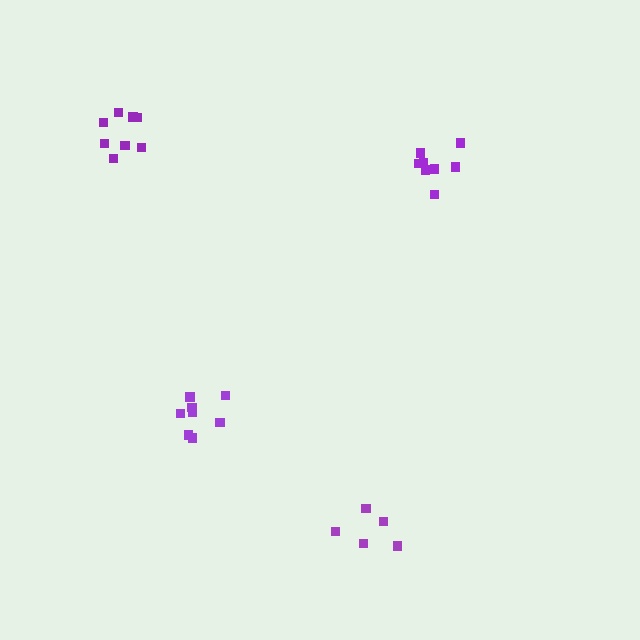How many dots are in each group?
Group 1: 8 dots, Group 2: 8 dots, Group 3: 8 dots, Group 4: 5 dots (29 total).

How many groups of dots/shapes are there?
There are 4 groups.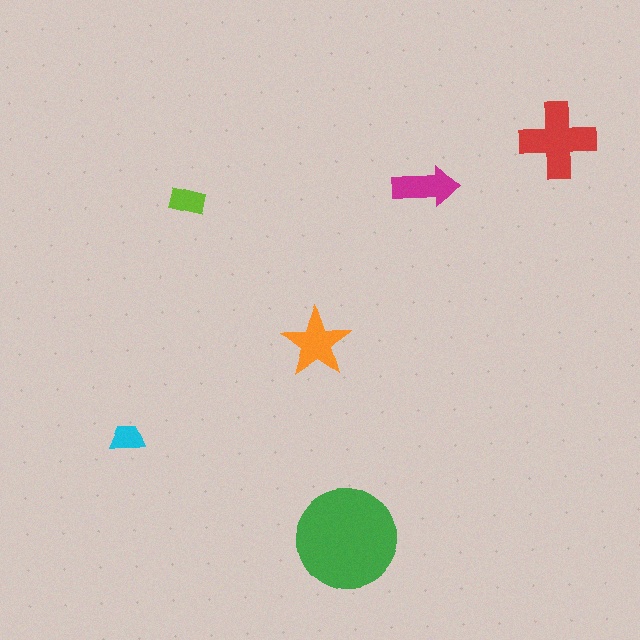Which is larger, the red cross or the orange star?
The red cross.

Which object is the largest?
The green circle.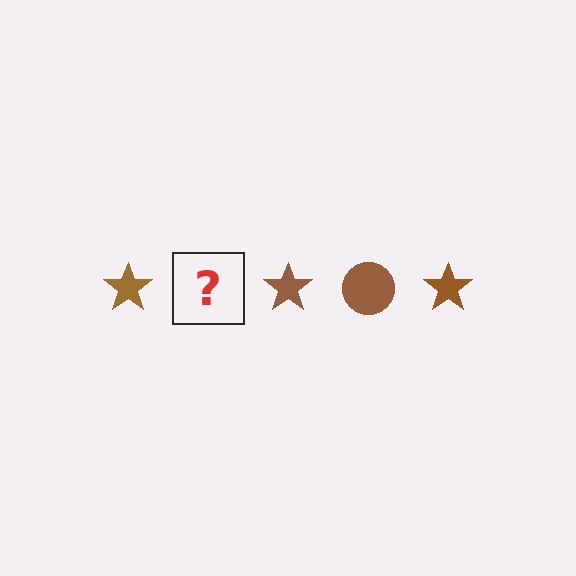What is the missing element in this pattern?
The missing element is a brown circle.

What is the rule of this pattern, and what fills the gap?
The rule is that the pattern cycles through star, circle shapes in brown. The gap should be filled with a brown circle.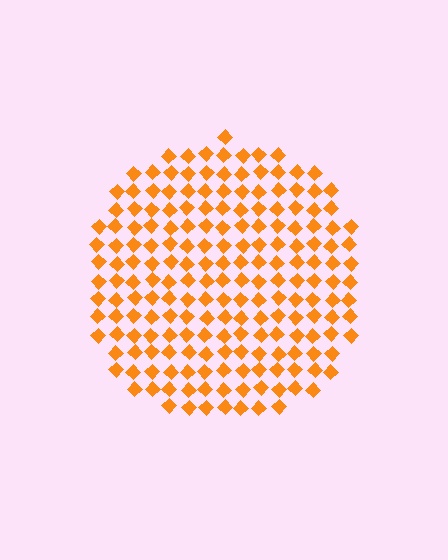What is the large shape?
The large shape is a circle.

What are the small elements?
The small elements are diamonds.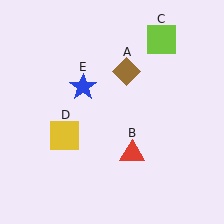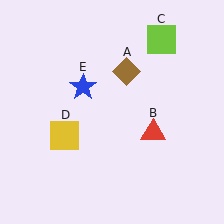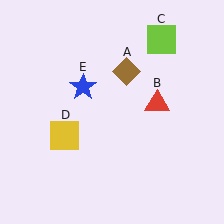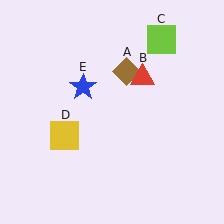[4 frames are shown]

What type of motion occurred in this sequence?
The red triangle (object B) rotated counterclockwise around the center of the scene.